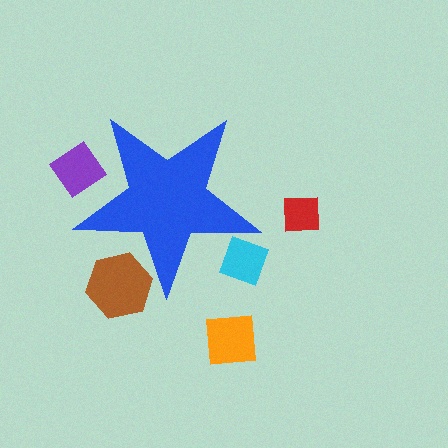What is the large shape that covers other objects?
A blue star.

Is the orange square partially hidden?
No, the orange square is fully visible.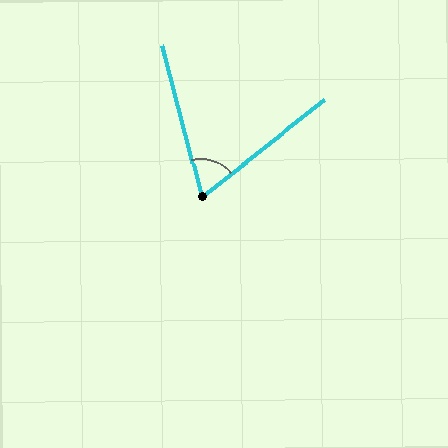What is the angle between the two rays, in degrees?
Approximately 67 degrees.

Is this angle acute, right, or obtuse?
It is acute.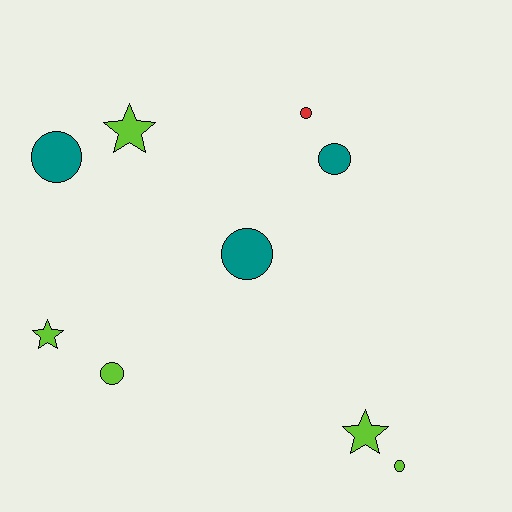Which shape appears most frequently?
Circle, with 6 objects.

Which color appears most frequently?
Lime, with 5 objects.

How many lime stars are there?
There are 3 lime stars.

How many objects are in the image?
There are 9 objects.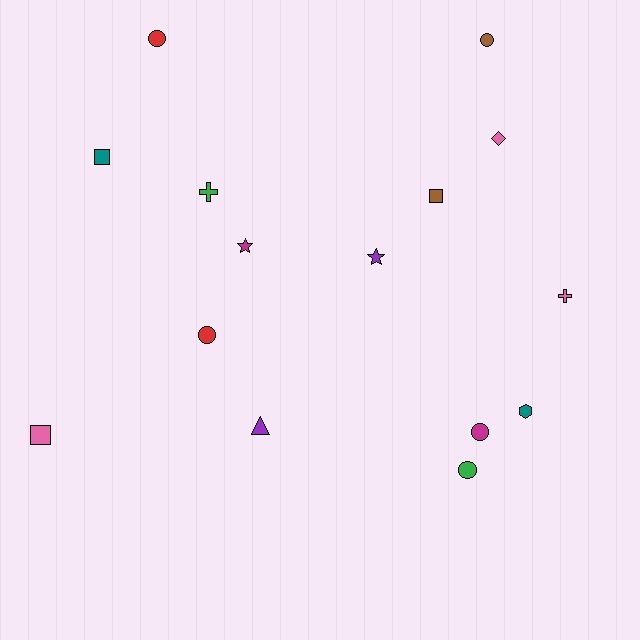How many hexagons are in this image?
There is 1 hexagon.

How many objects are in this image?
There are 15 objects.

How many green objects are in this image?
There are 2 green objects.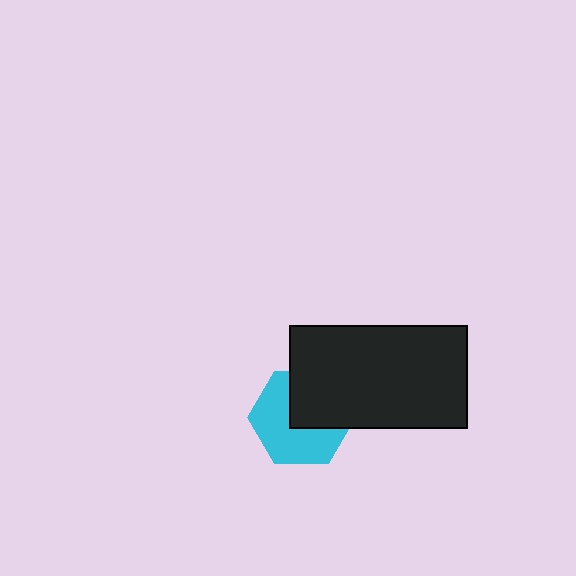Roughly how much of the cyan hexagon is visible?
About half of it is visible (roughly 58%).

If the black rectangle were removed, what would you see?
You would see the complete cyan hexagon.